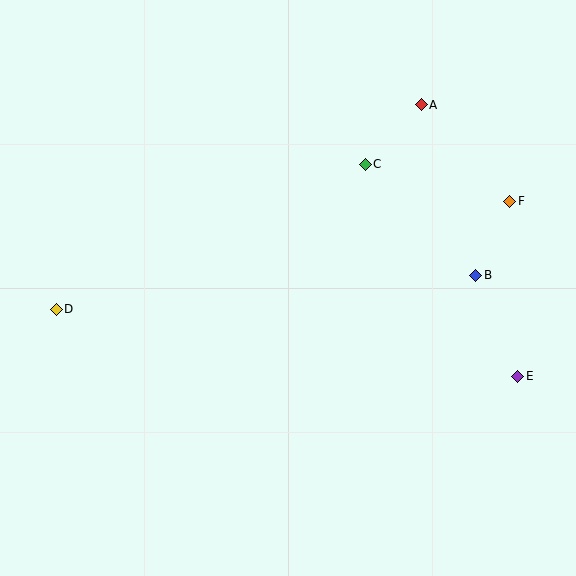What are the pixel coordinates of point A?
Point A is at (421, 105).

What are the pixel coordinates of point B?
Point B is at (476, 275).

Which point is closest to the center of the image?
Point C at (365, 164) is closest to the center.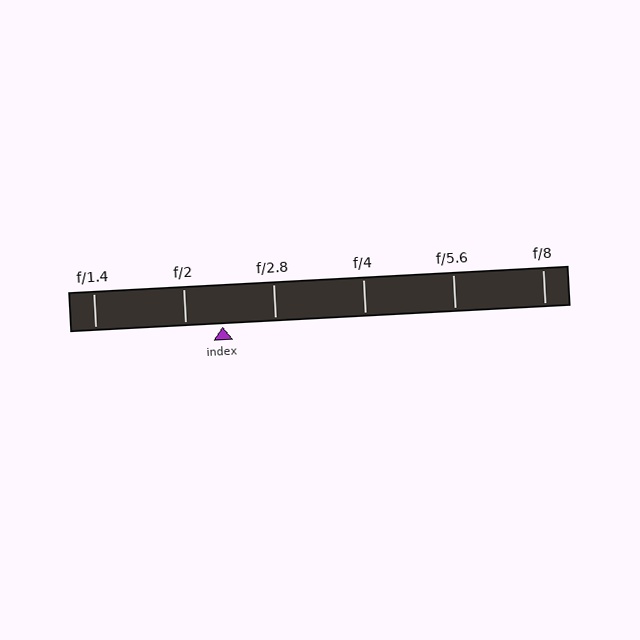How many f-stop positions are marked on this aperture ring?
There are 6 f-stop positions marked.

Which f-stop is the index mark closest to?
The index mark is closest to f/2.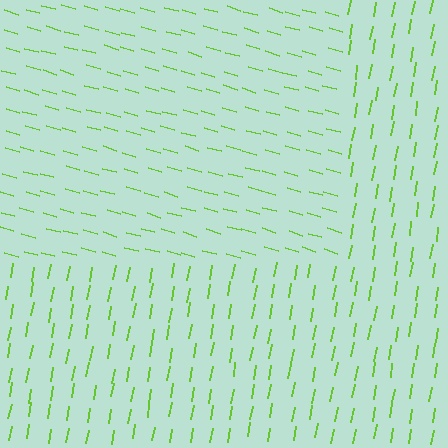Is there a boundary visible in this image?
Yes, there is a texture boundary formed by a change in line orientation.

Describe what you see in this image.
The image is filled with small lime line segments. A rectangle region in the image has lines oriented differently from the surrounding lines, creating a visible texture boundary.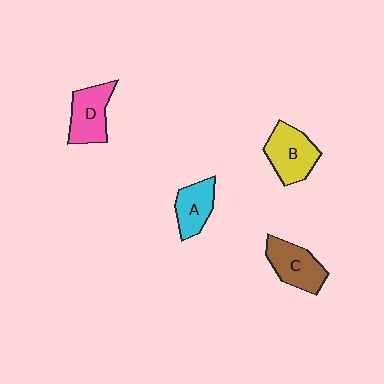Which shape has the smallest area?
Shape A (cyan).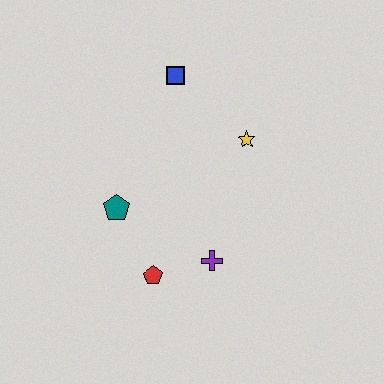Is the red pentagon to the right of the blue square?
No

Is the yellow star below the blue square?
Yes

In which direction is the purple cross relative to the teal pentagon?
The purple cross is to the right of the teal pentagon.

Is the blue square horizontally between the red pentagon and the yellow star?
Yes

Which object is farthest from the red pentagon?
The blue square is farthest from the red pentagon.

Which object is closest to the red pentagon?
The purple cross is closest to the red pentagon.